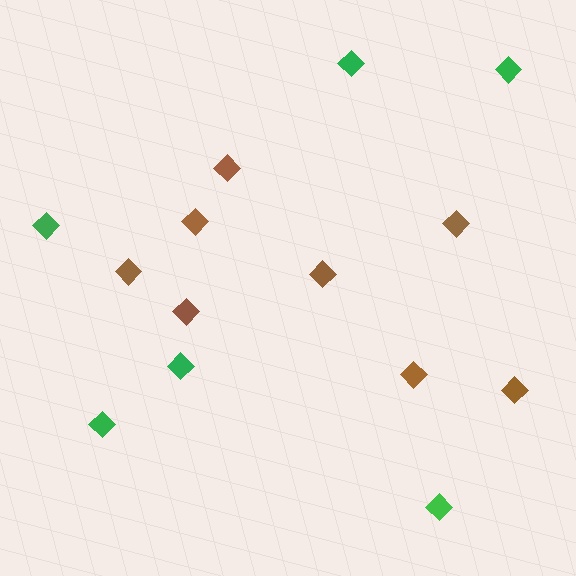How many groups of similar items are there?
There are 2 groups: one group of brown diamonds (8) and one group of green diamonds (6).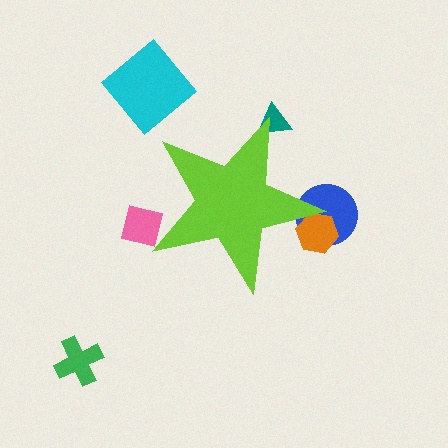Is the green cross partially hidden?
No, the green cross is fully visible.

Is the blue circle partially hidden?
Yes, the blue circle is partially hidden behind the lime star.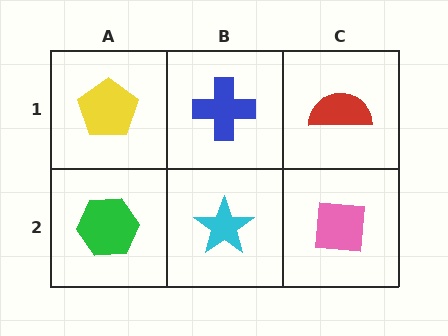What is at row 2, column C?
A pink square.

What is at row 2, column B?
A cyan star.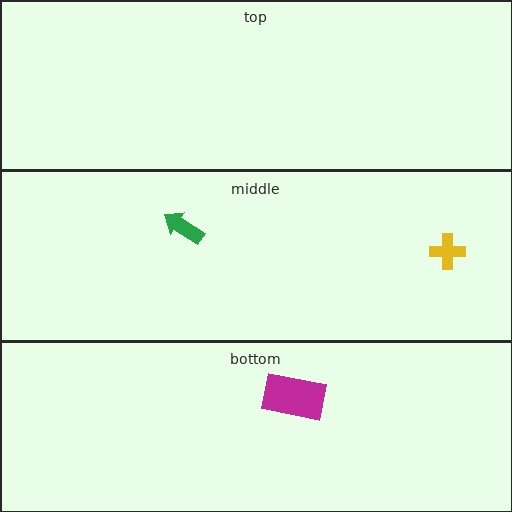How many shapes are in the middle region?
2.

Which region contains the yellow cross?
The middle region.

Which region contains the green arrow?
The middle region.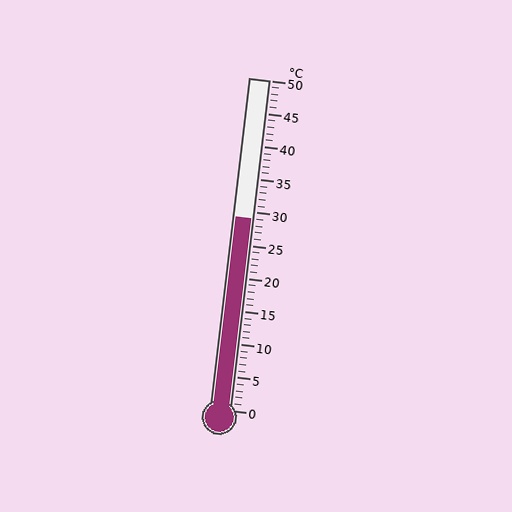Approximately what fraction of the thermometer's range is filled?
The thermometer is filled to approximately 60% of its range.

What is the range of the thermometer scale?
The thermometer scale ranges from 0°C to 50°C.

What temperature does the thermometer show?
The thermometer shows approximately 29°C.